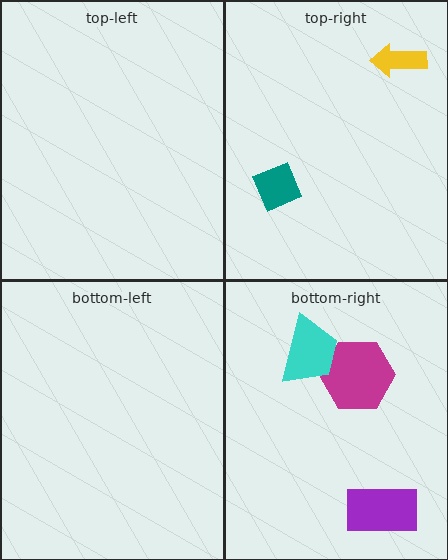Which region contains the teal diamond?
The top-right region.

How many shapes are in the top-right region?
2.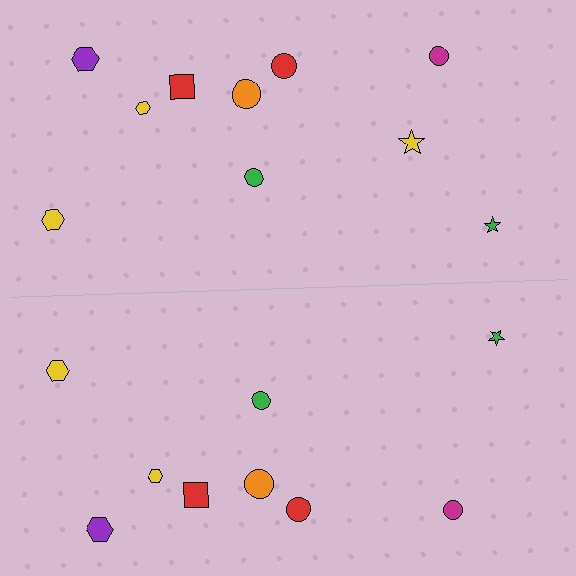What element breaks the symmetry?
A yellow star is missing from the bottom side.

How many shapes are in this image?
There are 19 shapes in this image.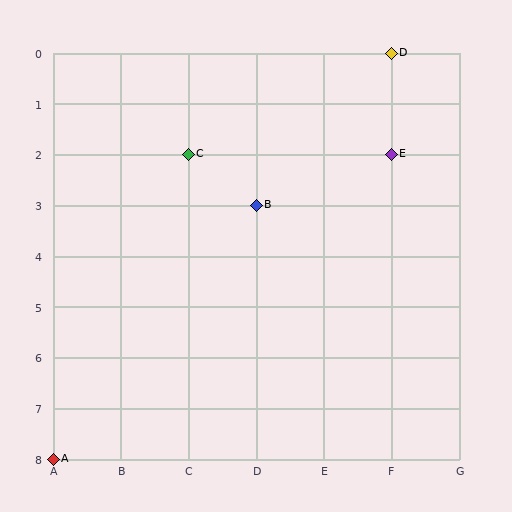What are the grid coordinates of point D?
Point D is at grid coordinates (F, 0).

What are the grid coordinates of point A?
Point A is at grid coordinates (A, 8).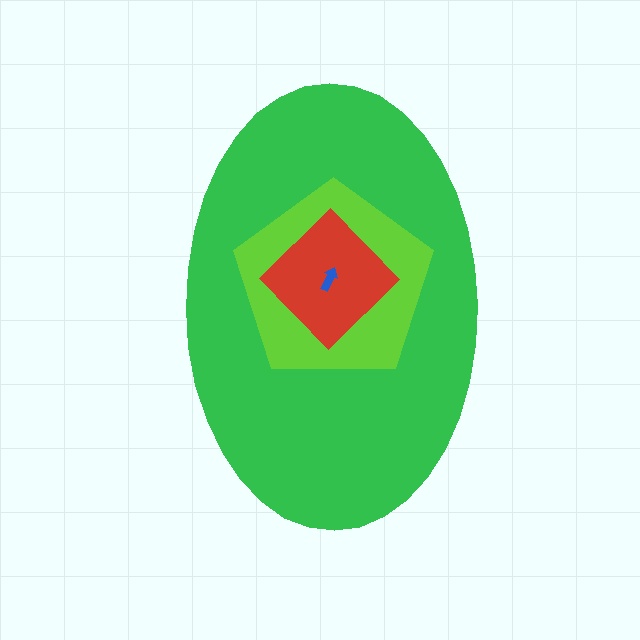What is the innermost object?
The blue arrow.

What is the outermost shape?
The green ellipse.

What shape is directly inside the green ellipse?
The lime pentagon.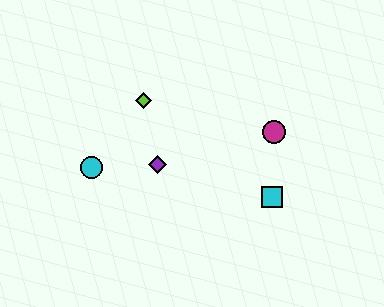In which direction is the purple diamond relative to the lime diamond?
The purple diamond is below the lime diamond.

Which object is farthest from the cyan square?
The cyan circle is farthest from the cyan square.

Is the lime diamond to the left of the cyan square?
Yes